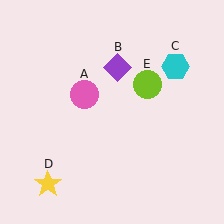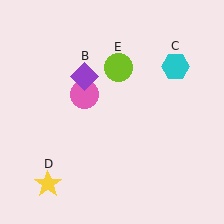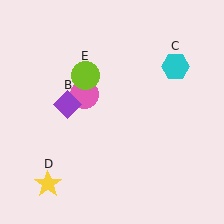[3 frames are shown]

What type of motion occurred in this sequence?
The purple diamond (object B), lime circle (object E) rotated counterclockwise around the center of the scene.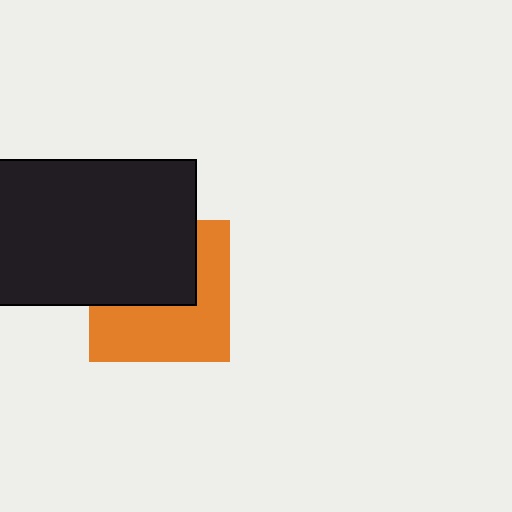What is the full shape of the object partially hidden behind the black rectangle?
The partially hidden object is an orange square.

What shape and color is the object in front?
The object in front is a black rectangle.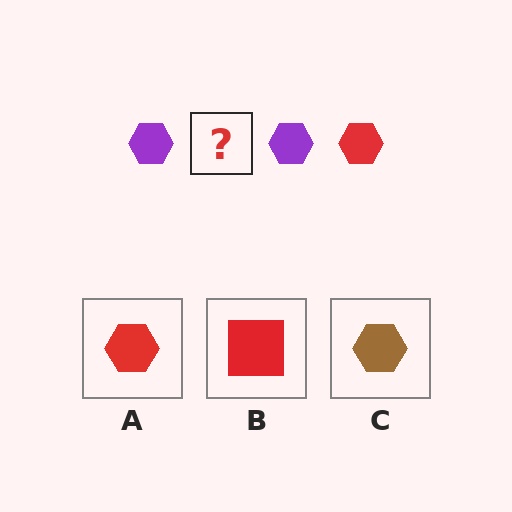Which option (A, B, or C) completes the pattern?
A.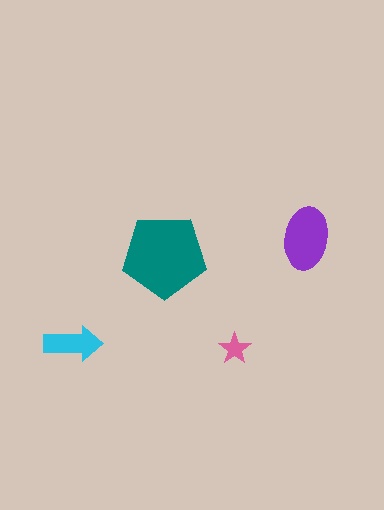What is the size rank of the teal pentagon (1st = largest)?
1st.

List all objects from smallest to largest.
The pink star, the cyan arrow, the purple ellipse, the teal pentagon.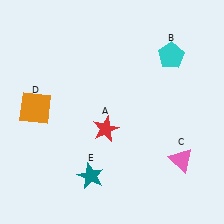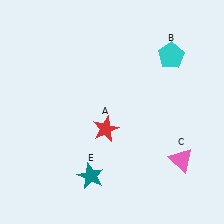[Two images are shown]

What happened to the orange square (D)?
The orange square (D) was removed in Image 2. It was in the top-left area of Image 1.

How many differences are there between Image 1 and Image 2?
There is 1 difference between the two images.